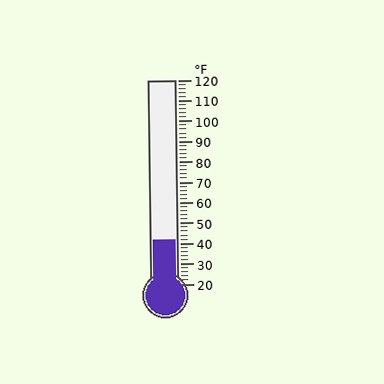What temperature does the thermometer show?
The thermometer shows approximately 42°F.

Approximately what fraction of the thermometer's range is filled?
The thermometer is filled to approximately 20% of its range.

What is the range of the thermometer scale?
The thermometer scale ranges from 20°F to 120°F.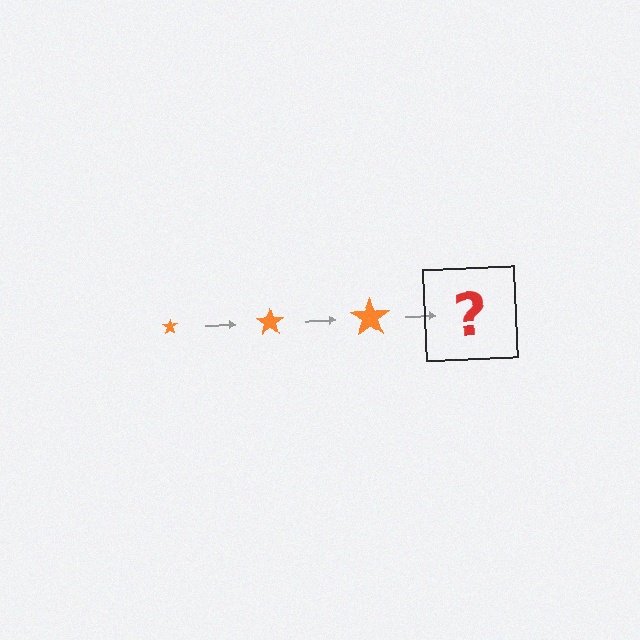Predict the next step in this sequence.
The next step is an orange star, larger than the previous one.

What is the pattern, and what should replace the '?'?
The pattern is that the star gets progressively larger each step. The '?' should be an orange star, larger than the previous one.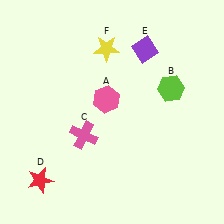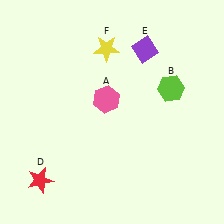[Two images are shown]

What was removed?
The pink cross (C) was removed in Image 2.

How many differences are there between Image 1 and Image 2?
There is 1 difference between the two images.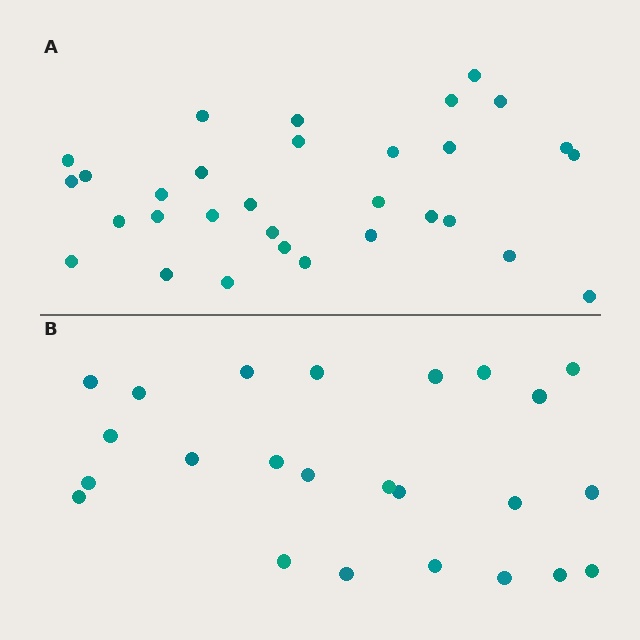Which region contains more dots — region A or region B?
Region A (the top region) has more dots.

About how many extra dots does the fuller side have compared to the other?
Region A has roughly 8 or so more dots than region B.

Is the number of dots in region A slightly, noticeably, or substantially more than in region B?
Region A has noticeably more, but not dramatically so. The ratio is roughly 1.3 to 1.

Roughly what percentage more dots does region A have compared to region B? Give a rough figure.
About 30% more.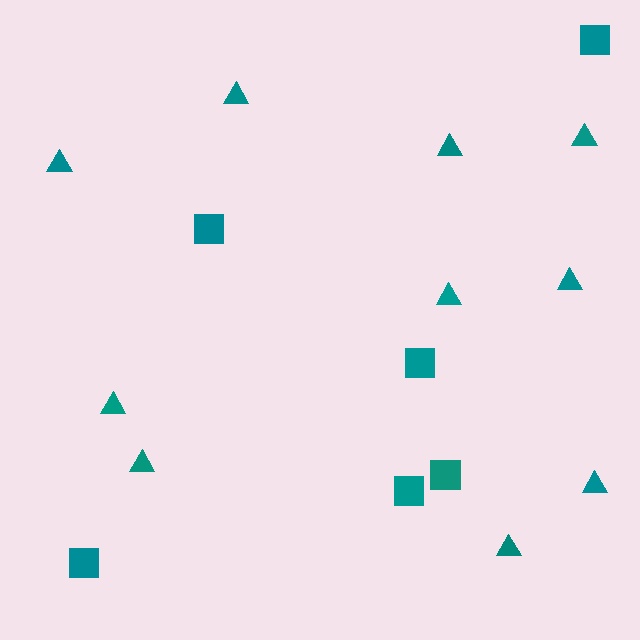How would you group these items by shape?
There are 2 groups: one group of squares (6) and one group of triangles (10).